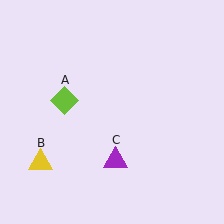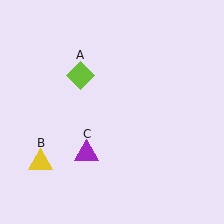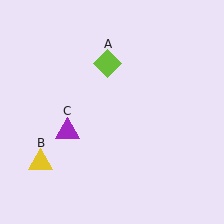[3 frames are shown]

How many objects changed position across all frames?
2 objects changed position: lime diamond (object A), purple triangle (object C).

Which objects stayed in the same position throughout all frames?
Yellow triangle (object B) remained stationary.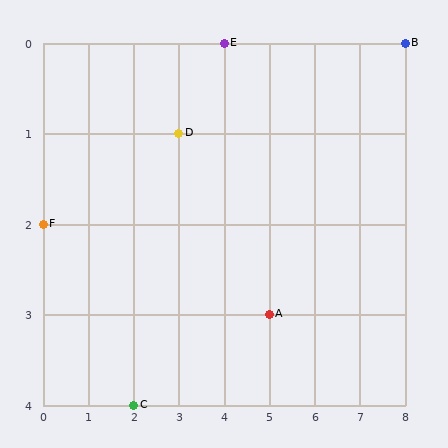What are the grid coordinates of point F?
Point F is at grid coordinates (0, 2).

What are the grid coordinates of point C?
Point C is at grid coordinates (2, 4).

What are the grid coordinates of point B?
Point B is at grid coordinates (8, 0).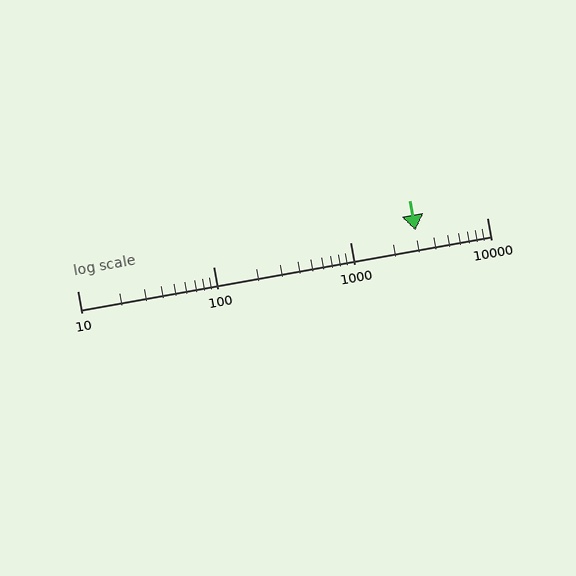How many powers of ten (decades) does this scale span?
The scale spans 3 decades, from 10 to 10000.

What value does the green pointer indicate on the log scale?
The pointer indicates approximately 3000.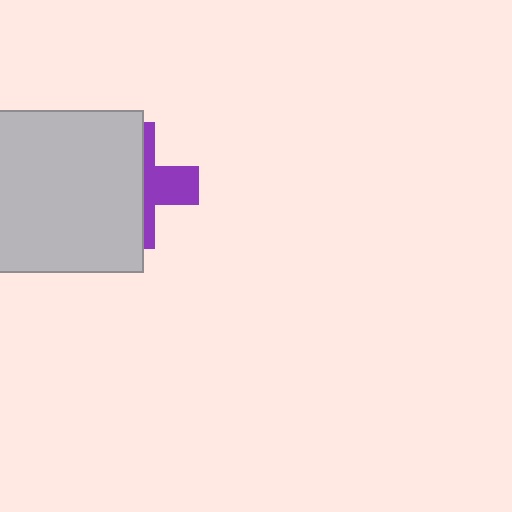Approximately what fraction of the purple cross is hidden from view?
Roughly 62% of the purple cross is hidden behind the light gray square.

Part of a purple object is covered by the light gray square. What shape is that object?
It is a cross.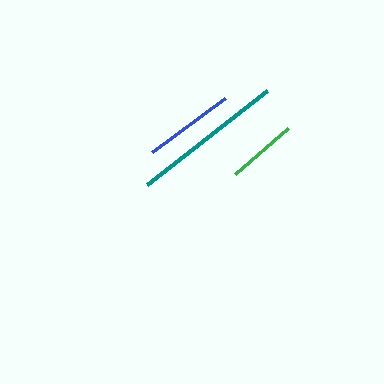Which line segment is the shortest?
The green line is the shortest at approximately 70 pixels.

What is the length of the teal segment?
The teal segment is approximately 152 pixels long.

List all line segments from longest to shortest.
From longest to shortest: teal, blue, green.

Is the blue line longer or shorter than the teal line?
The teal line is longer than the blue line.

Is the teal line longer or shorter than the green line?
The teal line is longer than the green line.